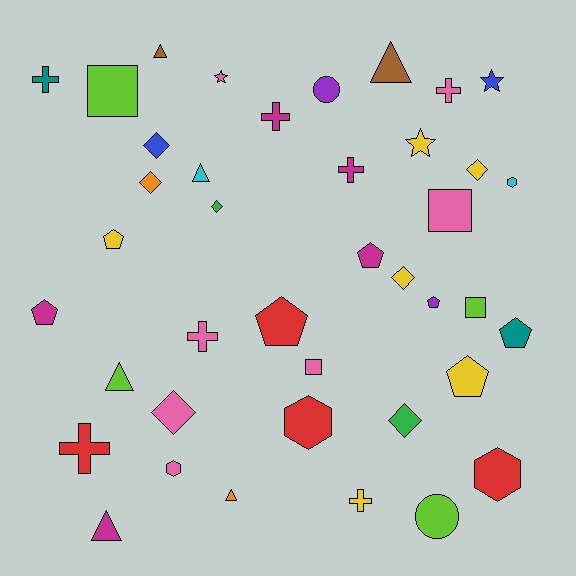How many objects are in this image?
There are 40 objects.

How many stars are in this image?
There are 3 stars.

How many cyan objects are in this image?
There are 2 cyan objects.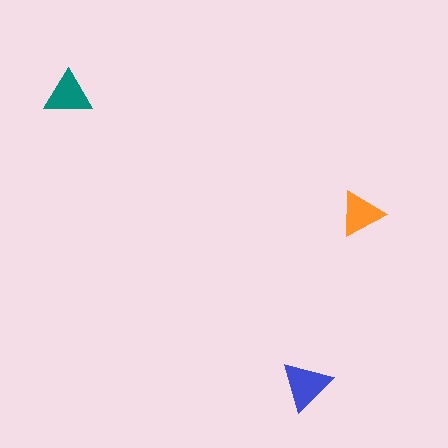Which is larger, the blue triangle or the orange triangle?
The blue one.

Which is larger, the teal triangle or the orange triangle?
The teal one.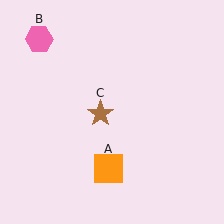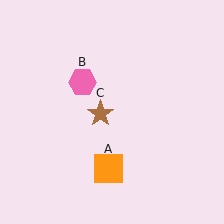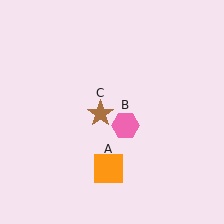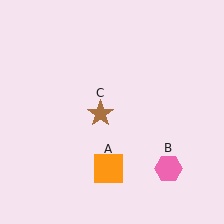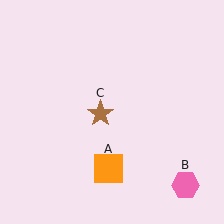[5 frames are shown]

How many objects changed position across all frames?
1 object changed position: pink hexagon (object B).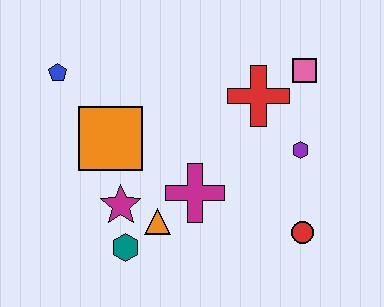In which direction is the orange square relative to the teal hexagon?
The orange square is above the teal hexagon.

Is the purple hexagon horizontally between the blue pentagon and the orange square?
No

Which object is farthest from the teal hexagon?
The pink square is farthest from the teal hexagon.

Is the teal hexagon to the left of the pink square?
Yes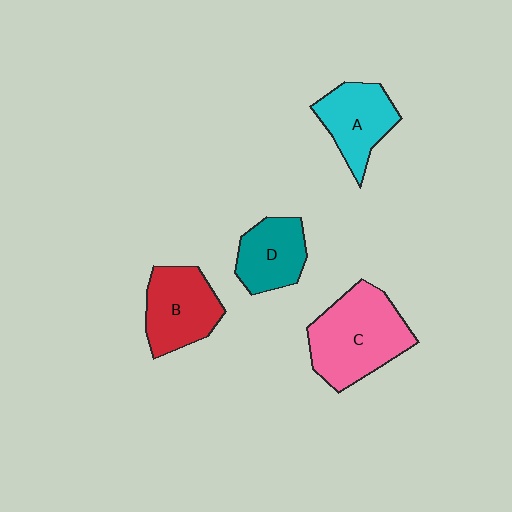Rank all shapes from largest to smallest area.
From largest to smallest: C (pink), B (red), A (cyan), D (teal).